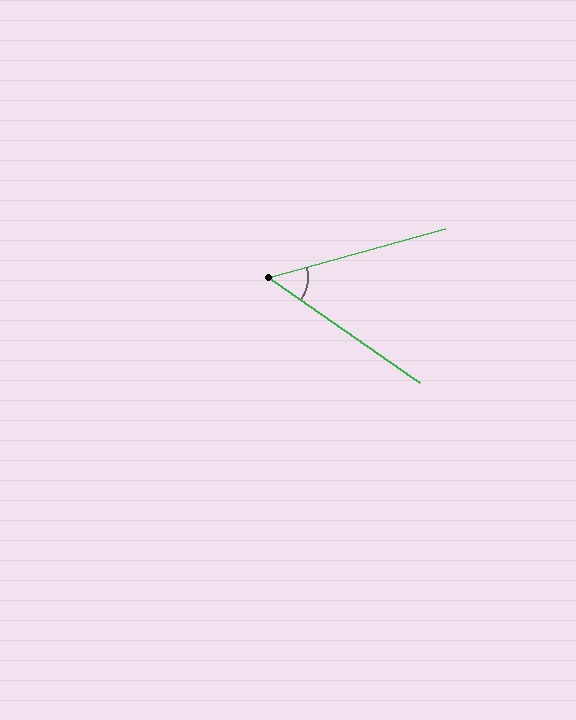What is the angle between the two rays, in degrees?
Approximately 50 degrees.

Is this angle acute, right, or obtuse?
It is acute.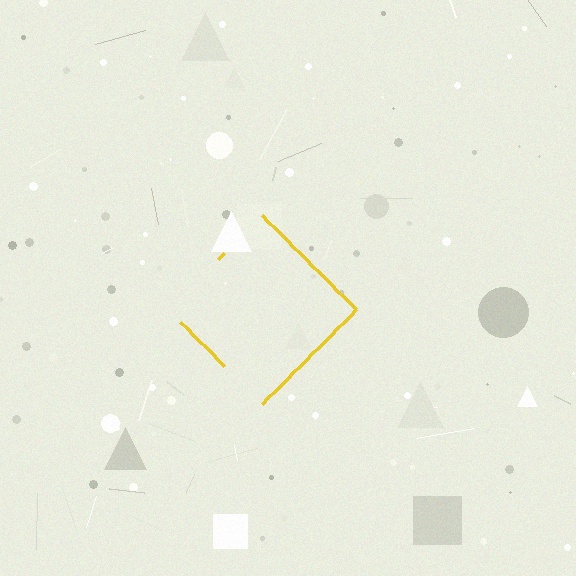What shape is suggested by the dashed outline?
The dashed outline suggests a diamond.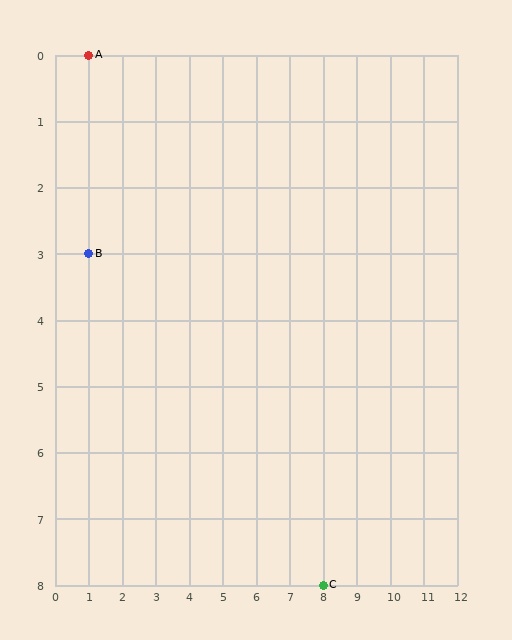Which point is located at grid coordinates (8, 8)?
Point C is at (8, 8).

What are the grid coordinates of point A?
Point A is at grid coordinates (1, 0).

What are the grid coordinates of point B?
Point B is at grid coordinates (1, 3).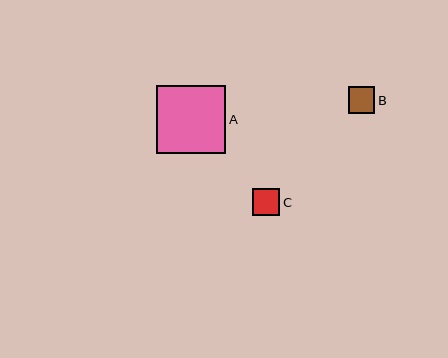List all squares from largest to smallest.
From largest to smallest: A, C, B.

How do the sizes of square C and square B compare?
Square C and square B are approximately the same size.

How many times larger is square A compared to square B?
Square A is approximately 2.6 times the size of square B.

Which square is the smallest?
Square B is the smallest with a size of approximately 27 pixels.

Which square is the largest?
Square A is the largest with a size of approximately 69 pixels.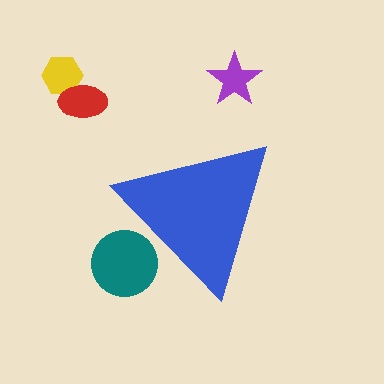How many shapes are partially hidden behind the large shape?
1 shape is partially hidden.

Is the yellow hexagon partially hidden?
No, the yellow hexagon is fully visible.